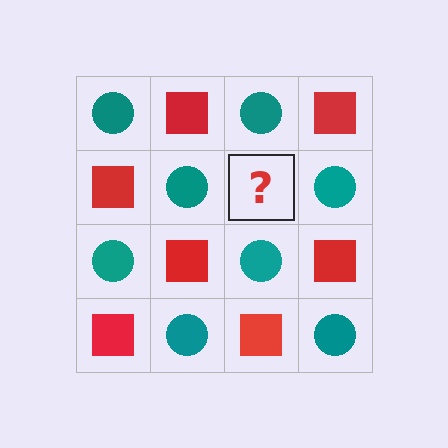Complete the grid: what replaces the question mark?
The question mark should be replaced with a red square.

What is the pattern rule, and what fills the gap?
The rule is that it alternates teal circle and red square in a checkerboard pattern. The gap should be filled with a red square.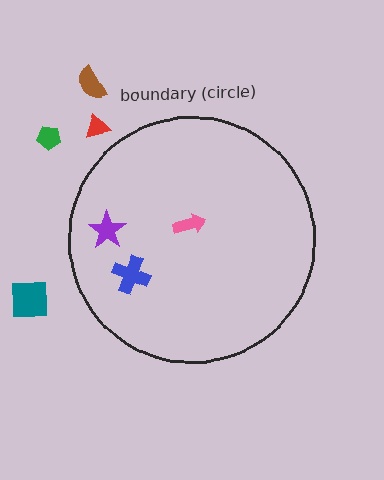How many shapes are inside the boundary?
3 inside, 4 outside.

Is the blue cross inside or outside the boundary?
Inside.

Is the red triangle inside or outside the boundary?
Outside.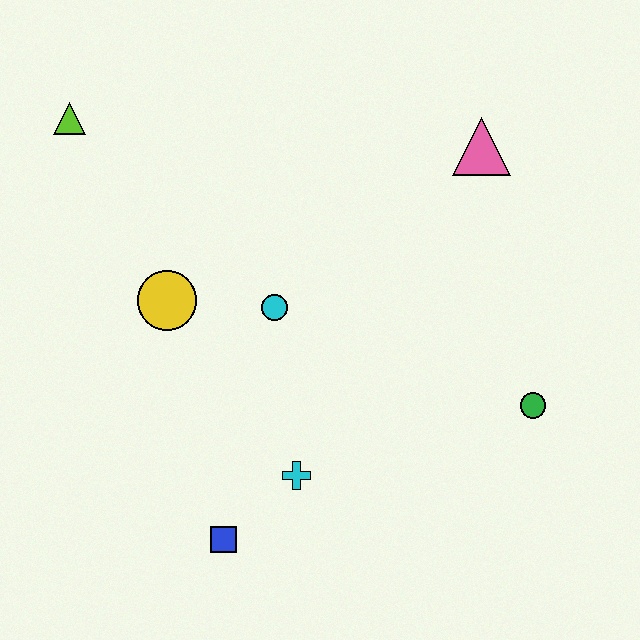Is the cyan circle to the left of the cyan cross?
Yes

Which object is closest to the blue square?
The cyan cross is closest to the blue square.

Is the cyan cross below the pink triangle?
Yes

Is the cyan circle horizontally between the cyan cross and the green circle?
No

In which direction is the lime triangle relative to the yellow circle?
The lime triangle is above the yellow circle.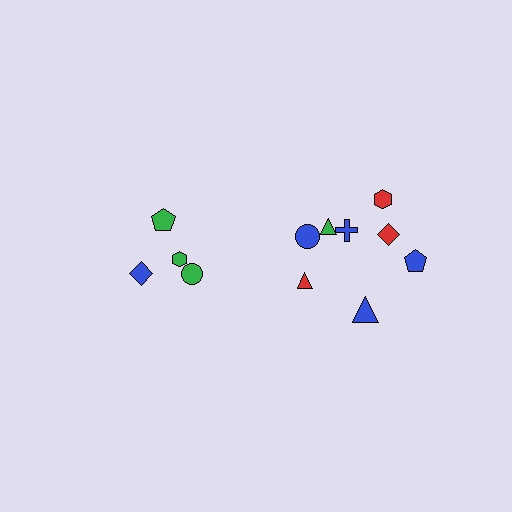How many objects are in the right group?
There are 8 objects.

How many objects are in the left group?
There are 4 objects.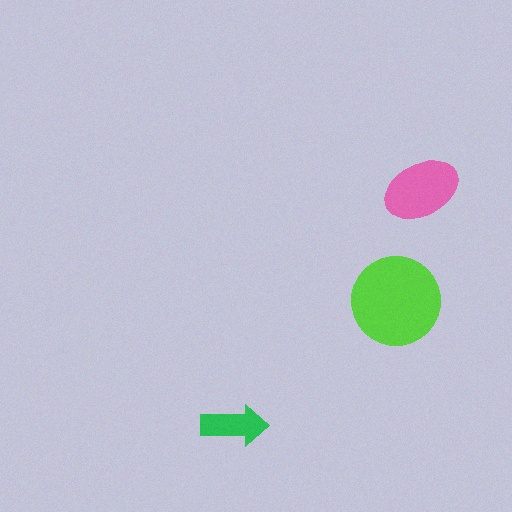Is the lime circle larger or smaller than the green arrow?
Larger.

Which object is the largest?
The lime circle.